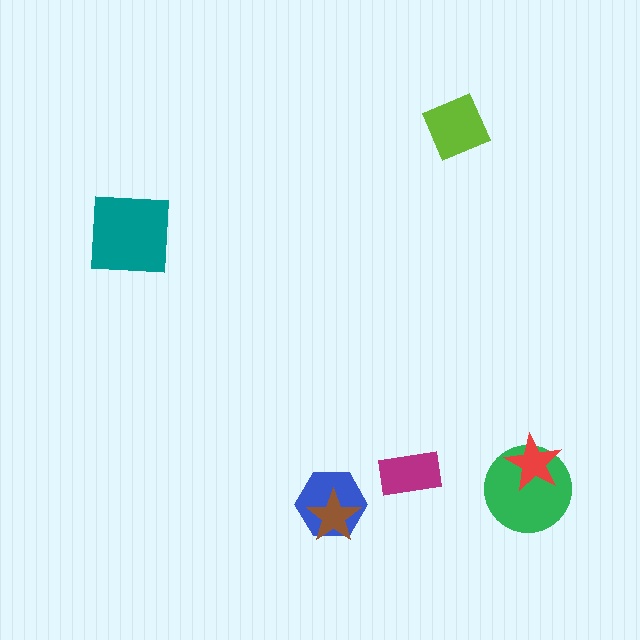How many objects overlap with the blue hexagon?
1 object overlaps with the blue hexagon.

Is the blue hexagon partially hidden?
Yes, it is partially covered by another shape.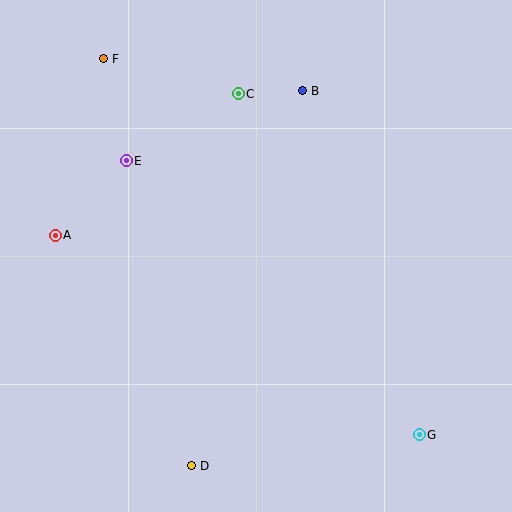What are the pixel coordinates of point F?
Point F is at (104, 59).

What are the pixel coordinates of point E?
Point E is at (126, 161).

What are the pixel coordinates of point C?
Point C is at (238, 94).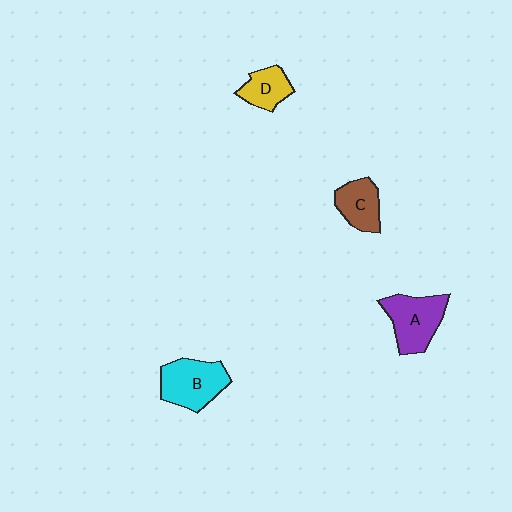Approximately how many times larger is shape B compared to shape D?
Approximately 1.7 times.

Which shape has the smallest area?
Shape D (yellow).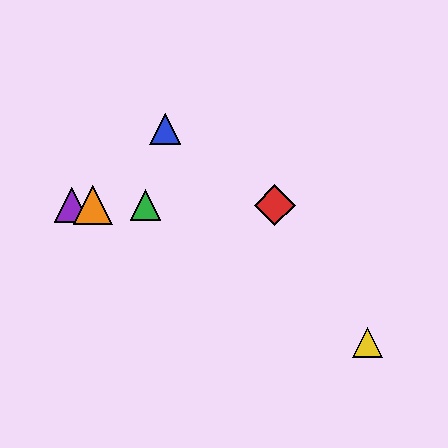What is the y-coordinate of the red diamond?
The red diamond is at y≈205.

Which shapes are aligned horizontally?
The red diamond, the green triangle, the purple triangle, the orange triangle are aligned horizontally.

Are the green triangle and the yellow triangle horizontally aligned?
No, the green triangle is at y≈205 and the yellow triangle is at y≈343.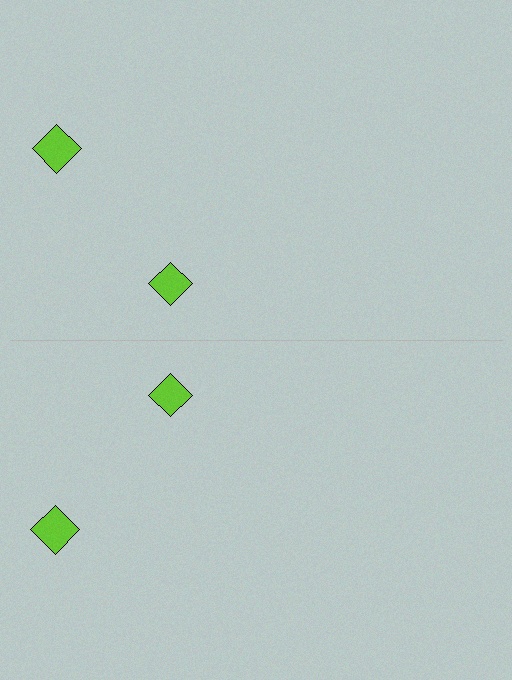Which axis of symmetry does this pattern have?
The pattern has a horizontal axis of symmetry running through the center of the image.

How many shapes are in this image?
There are 4 shapes in this image.